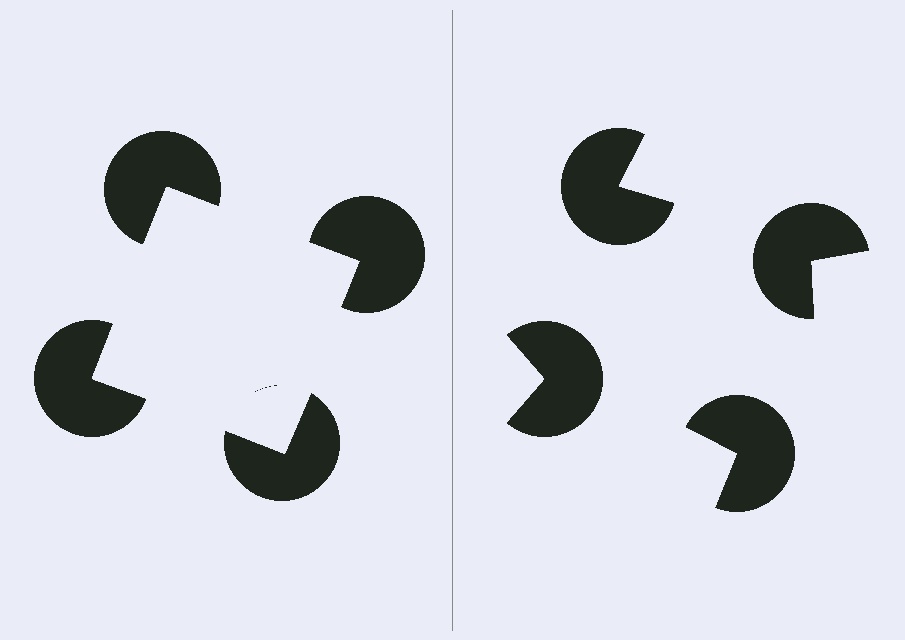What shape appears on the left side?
An illusory square.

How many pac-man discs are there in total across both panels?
8 — 4 on each side.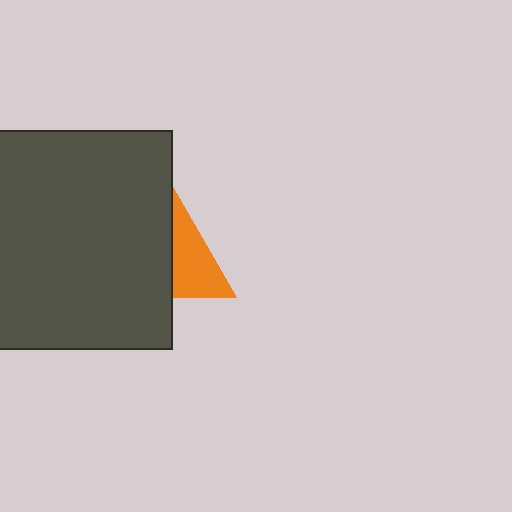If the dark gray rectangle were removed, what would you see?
You would see the complete orange triangle.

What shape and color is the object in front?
The object in front is a dark gray rectangle.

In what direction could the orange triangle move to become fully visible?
The orange triangle could move right. That would shift it out from behind the dark gray rectangle entirely.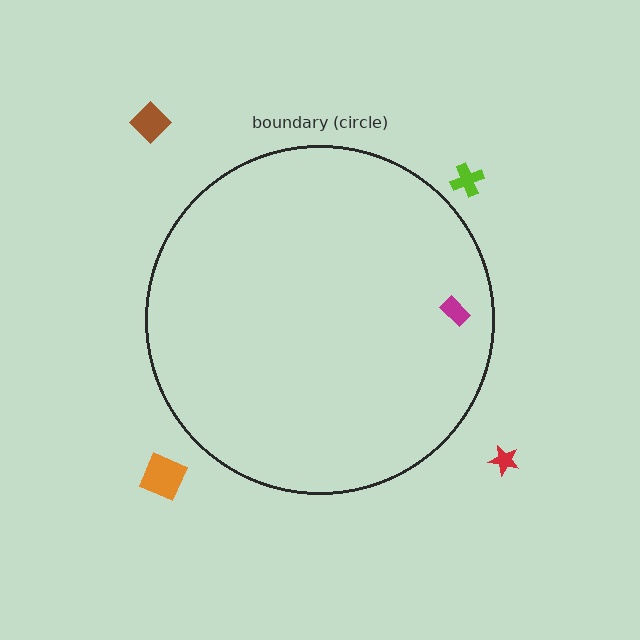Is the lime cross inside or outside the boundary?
Outside.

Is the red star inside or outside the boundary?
Outside.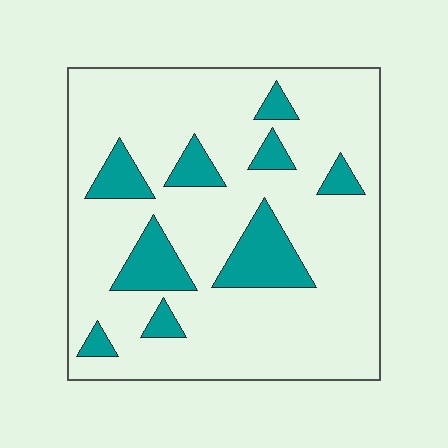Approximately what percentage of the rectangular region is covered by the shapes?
Approximately 20%.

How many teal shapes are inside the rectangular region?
9.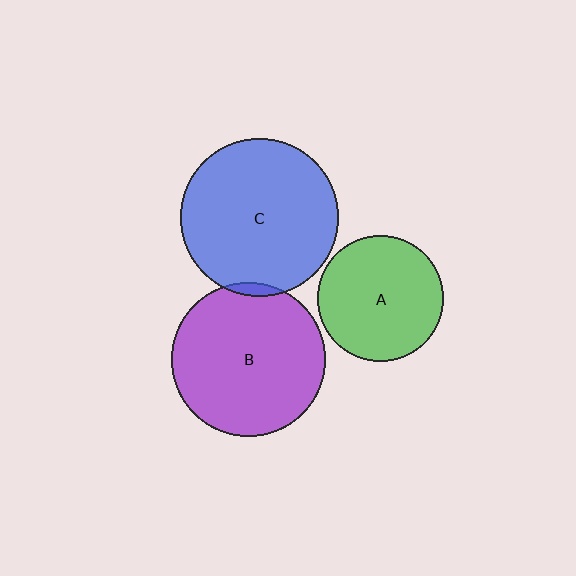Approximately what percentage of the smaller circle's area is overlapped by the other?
Approximately 5%.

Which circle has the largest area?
Circle C (blue).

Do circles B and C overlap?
Yes.